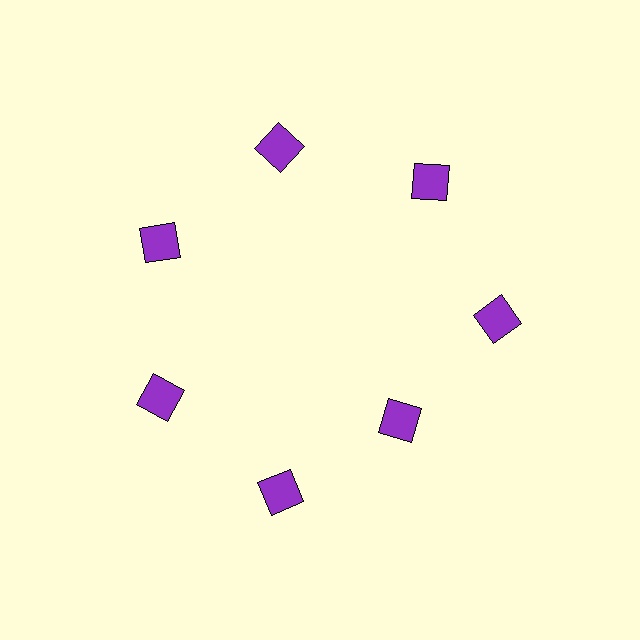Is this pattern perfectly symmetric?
No. The 7 purple squares are arranged in a ring, but one element near the 5 o'clock position is pulled inward toward the center, breaking the 7-fold rotational symmetry.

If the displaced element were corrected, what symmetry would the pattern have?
It would have 7-fold rotational symmetry — the pattern would map onto itself every 51 degrees.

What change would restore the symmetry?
The symmetry would be restored by moving it outward, back onto the ring so that all 7 squares sit at equal angles and equal distance from the center.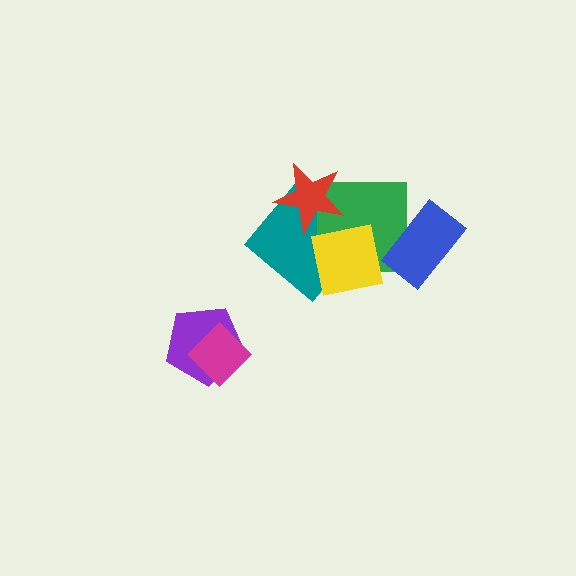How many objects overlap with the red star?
2 objects overlap with the red star.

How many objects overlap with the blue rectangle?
1 object overlaps with the blue rectangle.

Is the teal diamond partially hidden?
Yes, it is partially covered by another shape.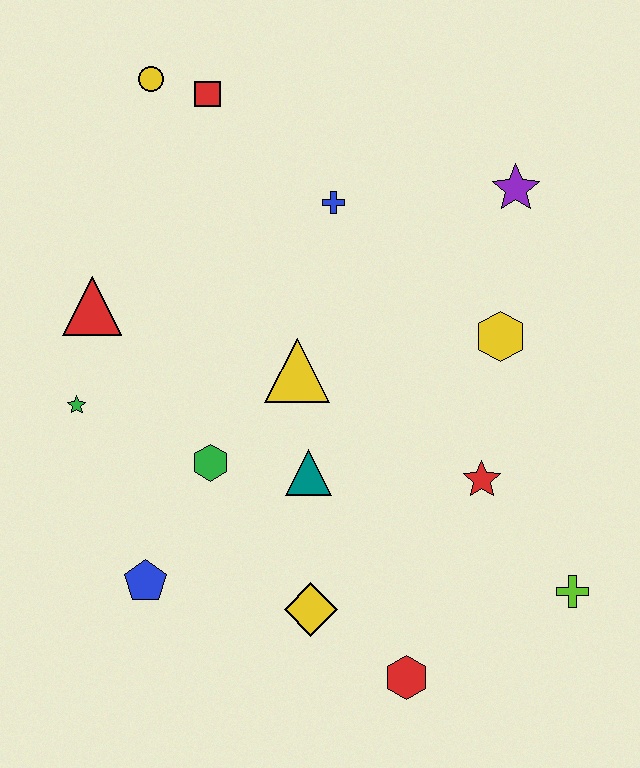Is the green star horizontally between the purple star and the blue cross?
No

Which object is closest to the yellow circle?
The red square is closest to the yellow circle.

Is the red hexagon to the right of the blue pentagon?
Yes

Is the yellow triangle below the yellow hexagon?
Yes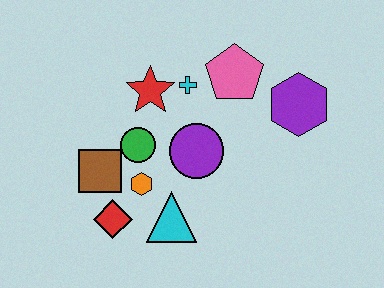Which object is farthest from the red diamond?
The purple hexagon is farthest from the red diamond.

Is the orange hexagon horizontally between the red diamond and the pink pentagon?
Yes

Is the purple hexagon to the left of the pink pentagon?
No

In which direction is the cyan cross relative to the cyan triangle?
The cyan cross is above the cyan triangle.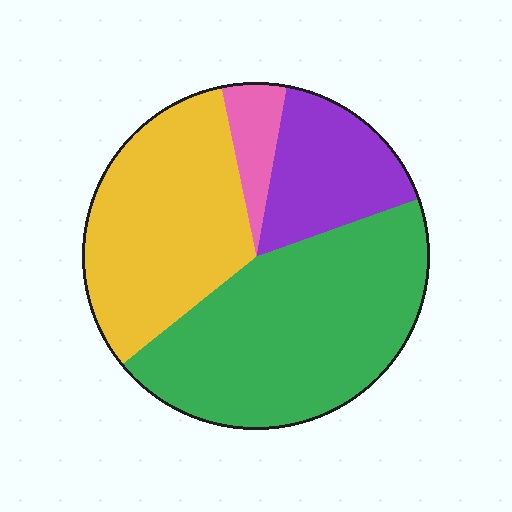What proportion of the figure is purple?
Purple covers 17% of the figure.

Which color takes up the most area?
Green, at roughly 45%.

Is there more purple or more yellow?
Yellow.